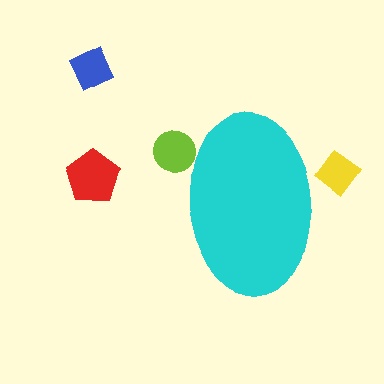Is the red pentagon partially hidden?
No, the red pentagon is fully visible.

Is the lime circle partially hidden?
Yes, the lime circle is partially hidden behind the cyan ellipse.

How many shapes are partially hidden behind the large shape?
2 shapes are partially hidden.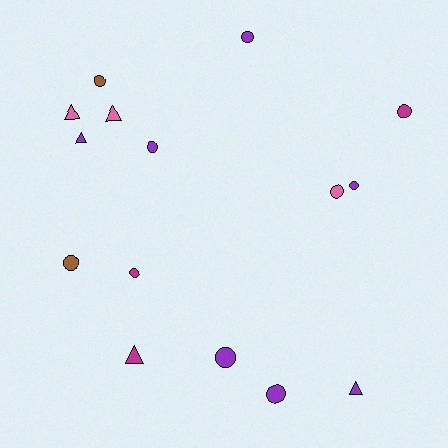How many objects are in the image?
There are 15 objects.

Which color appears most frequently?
Purple, with 7 objects.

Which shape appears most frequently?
Circle, with 10 objects.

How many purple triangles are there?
There are 2 purple triangles.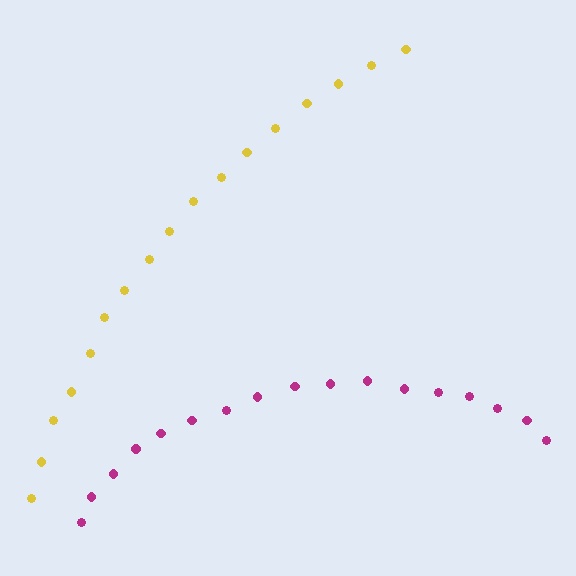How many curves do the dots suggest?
There are 2 distinct paths.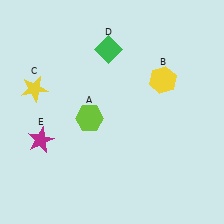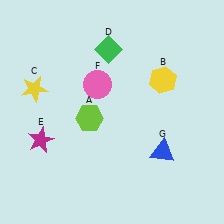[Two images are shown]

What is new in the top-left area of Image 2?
A pink circle (F) was added in the top-left area of Image 2.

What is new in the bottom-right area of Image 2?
A blue triangle (G) was added in the bottom-right area of Image 2.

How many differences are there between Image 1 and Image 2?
There are 2 differences between the two images.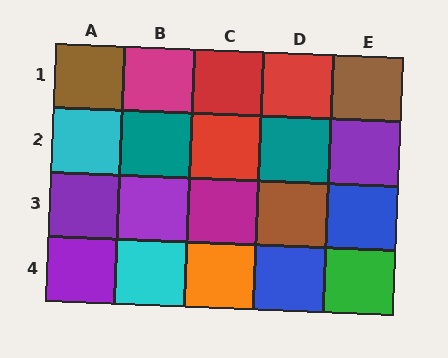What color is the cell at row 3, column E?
Blue.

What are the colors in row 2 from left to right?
Cyan, teal, red, teal, purple.